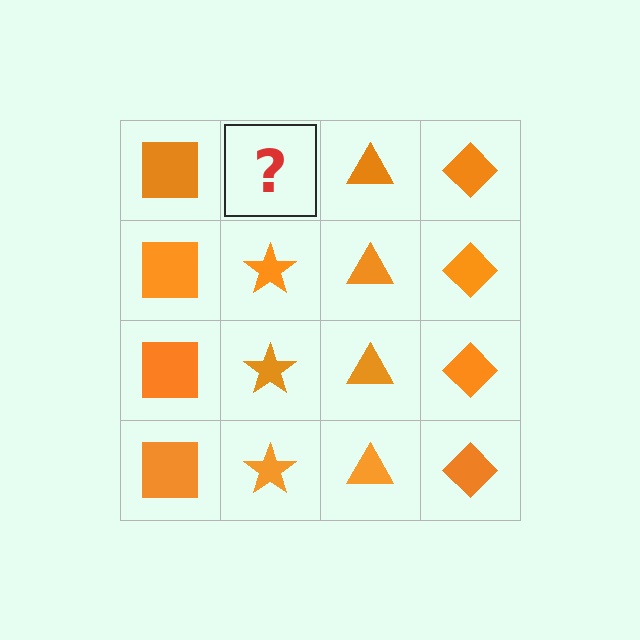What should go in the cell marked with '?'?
The missing cell should contain an orange star.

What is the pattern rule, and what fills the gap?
The rule is that each column has a consistent shape. The gap should be filled with an orange star.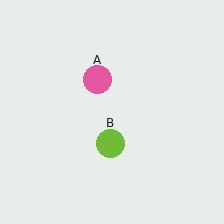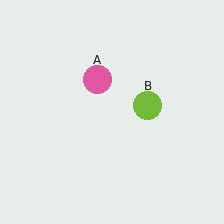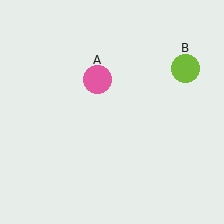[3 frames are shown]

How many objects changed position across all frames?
1 object changed position: lime circle (object B).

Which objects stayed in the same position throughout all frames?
Pink circle (object A) remained stationary.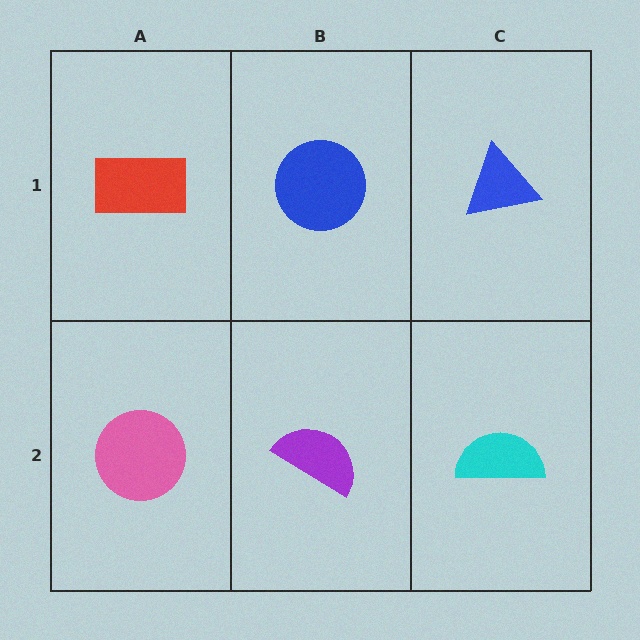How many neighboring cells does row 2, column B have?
3.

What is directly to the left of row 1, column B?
A red rectangle.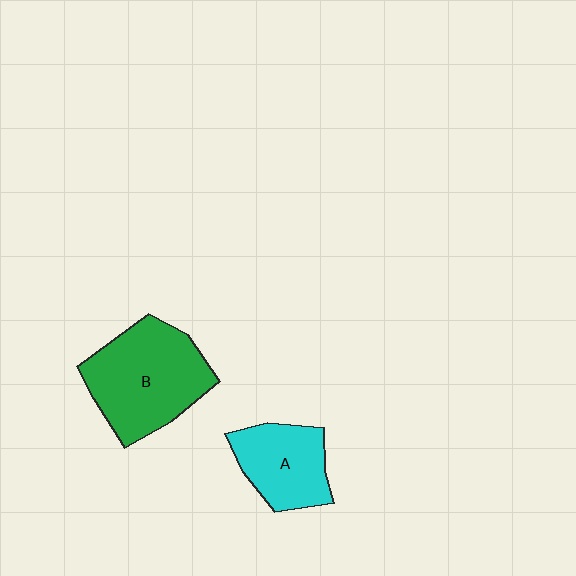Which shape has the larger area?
Shape B (green).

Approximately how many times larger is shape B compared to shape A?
Approximately 1.6 times.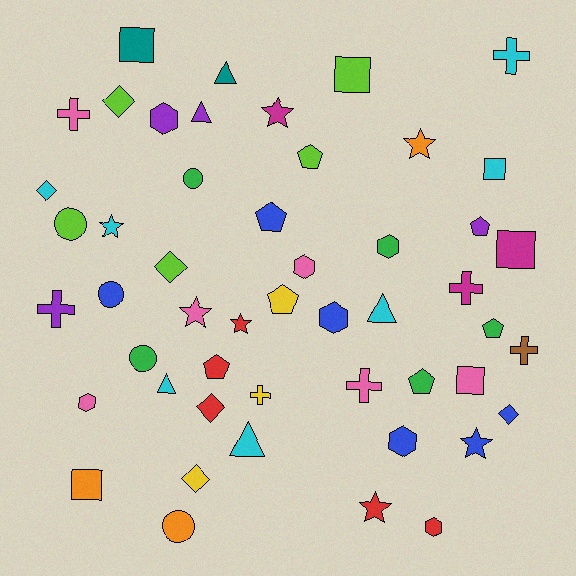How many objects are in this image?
There are 50 objects.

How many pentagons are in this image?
There are 7 pentagons.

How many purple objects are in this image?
There are 4 purple objects.